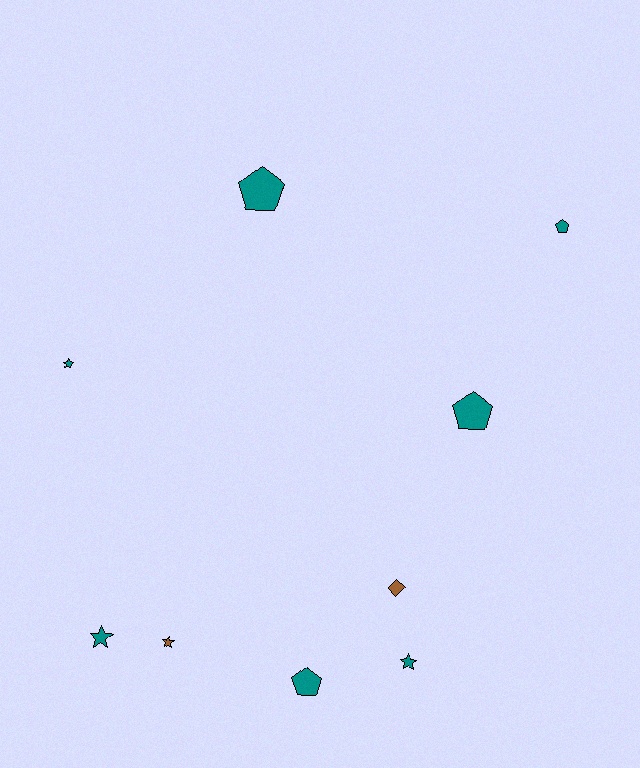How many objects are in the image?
There are 9 objects.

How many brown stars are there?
There is 1 brown star.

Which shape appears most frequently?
Pentagon, with 4 objects.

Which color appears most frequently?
Teal, with 7 objects.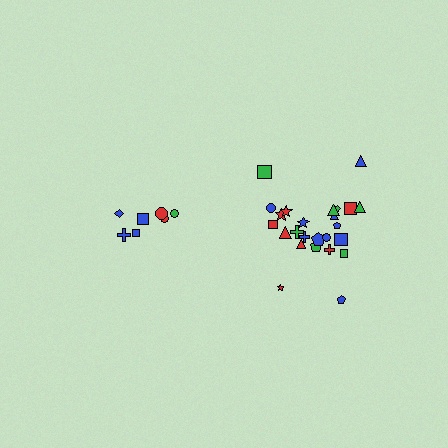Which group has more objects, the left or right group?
The right group.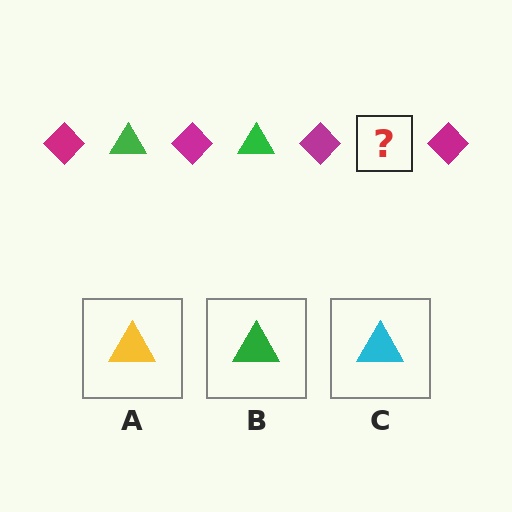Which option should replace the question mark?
Option B.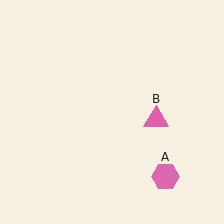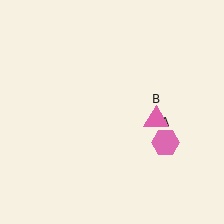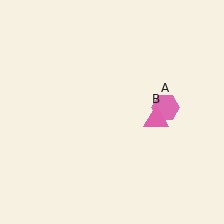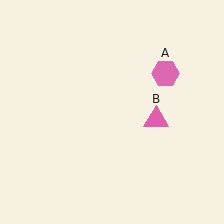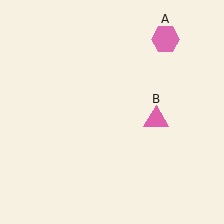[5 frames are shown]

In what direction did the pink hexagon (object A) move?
The pink hexagon (object A) moved up.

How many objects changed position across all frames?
1 object changed position: pink hexagon (object A).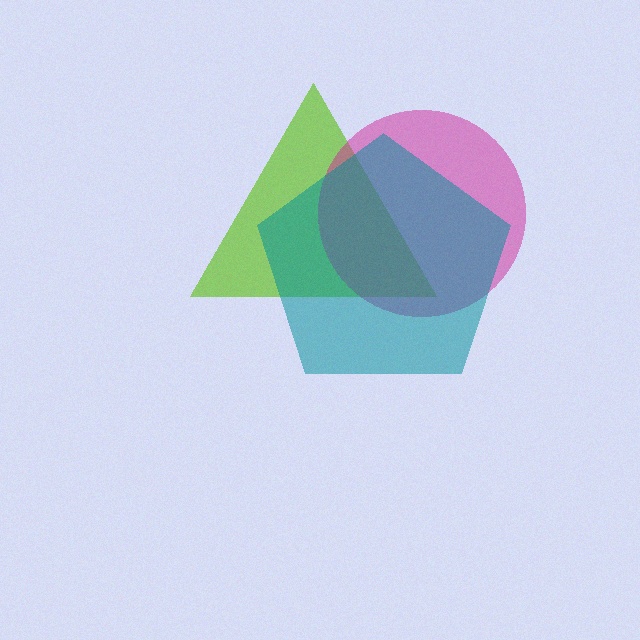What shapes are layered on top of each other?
The layered shapes are: a lime triangle, a magenta circle, a teal pentagon.